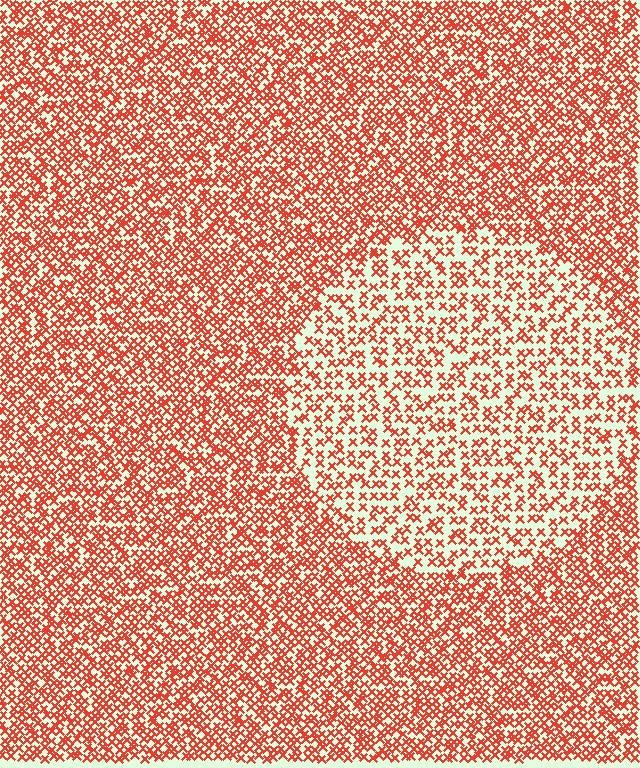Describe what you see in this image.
The image contains small red elements arranged at two different densities. A circle-shaped region is visible where the elements are less densely packed than the surrounding area.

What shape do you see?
I see a circle.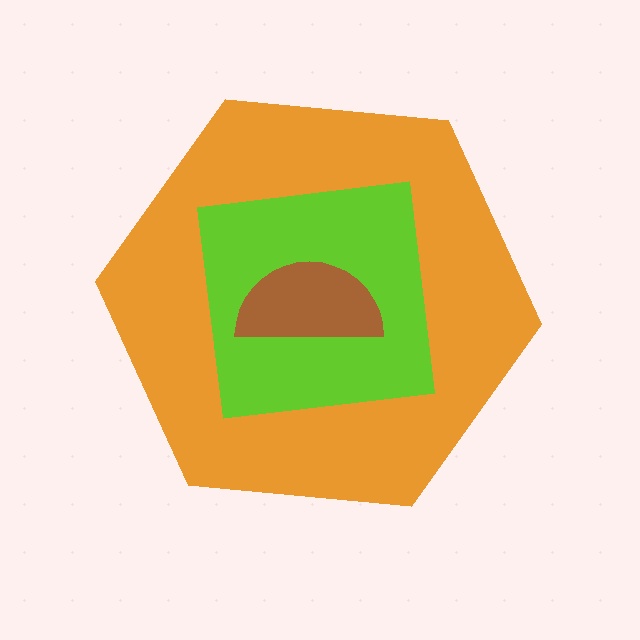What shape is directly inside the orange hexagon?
The lime square.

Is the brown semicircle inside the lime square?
Yes.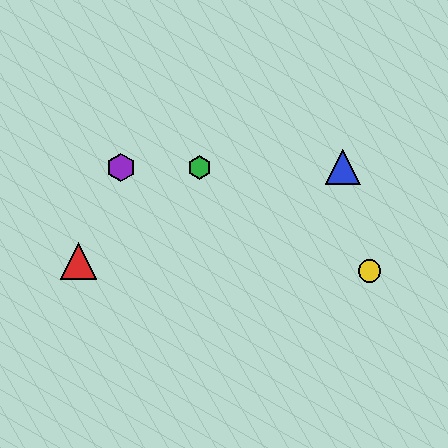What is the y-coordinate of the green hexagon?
The green hexagon is at y≈167.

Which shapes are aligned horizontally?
The blue triangle, the green hexagon, the purple hexagon are aligned horizontally.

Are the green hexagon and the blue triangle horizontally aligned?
Yes, both are at y≈167.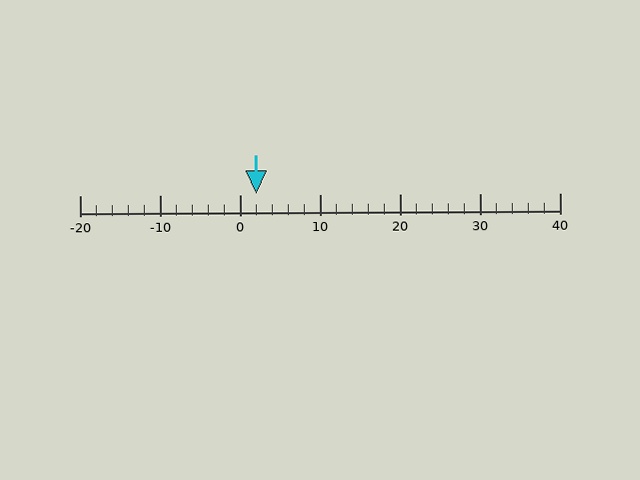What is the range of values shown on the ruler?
The ruler shows values from -20 to 40.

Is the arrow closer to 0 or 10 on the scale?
The arrow is closer to 0.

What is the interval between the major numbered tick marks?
The major tick marks are spaced 10 units apart.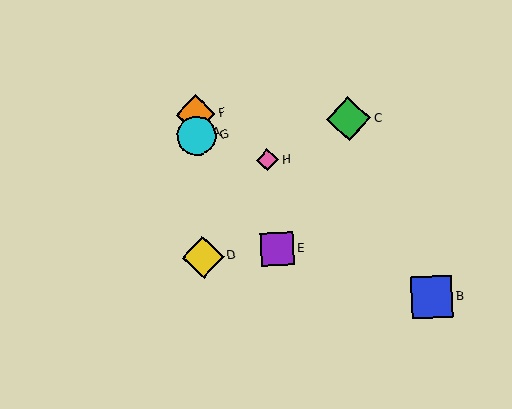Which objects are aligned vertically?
Objects A, D, F, G are aligned vertically.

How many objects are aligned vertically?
4 objects (A, D, F, G) are aligned vertically.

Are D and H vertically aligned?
No, D is at x≈203 and H is at x≈268.